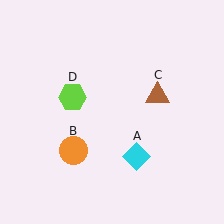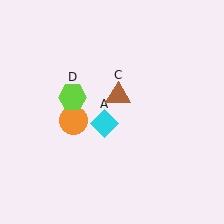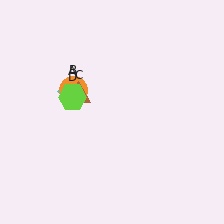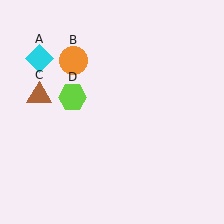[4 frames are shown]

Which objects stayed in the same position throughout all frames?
Lime hexagon (object D) remained stationary.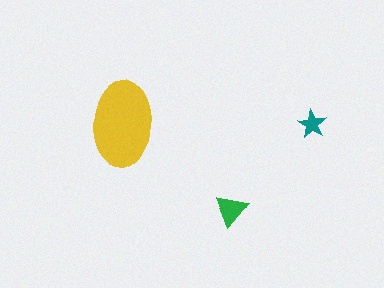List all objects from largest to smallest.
The yellow ellipse, the green triangle, the teal star.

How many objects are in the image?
There are 3 objects in the image.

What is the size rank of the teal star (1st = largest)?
3rd.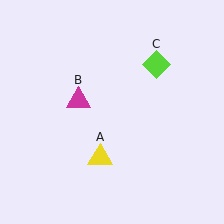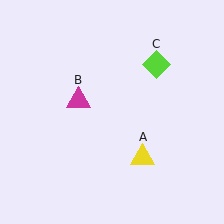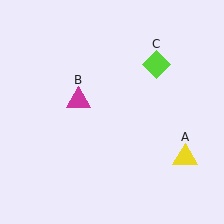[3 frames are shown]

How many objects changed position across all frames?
1 object changed position: yellow triangle (object A).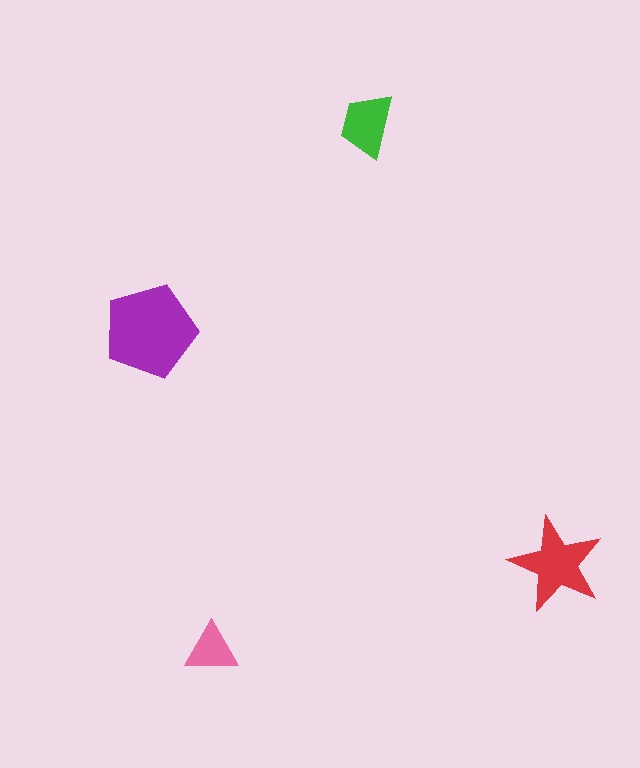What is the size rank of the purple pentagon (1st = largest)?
1st.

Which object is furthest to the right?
The red star is rightmost.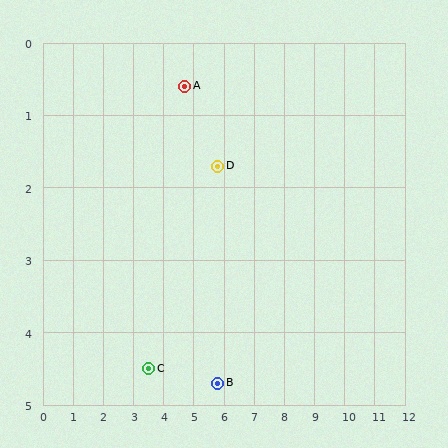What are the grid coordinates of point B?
Point B is at approximately (5.8, 4.7).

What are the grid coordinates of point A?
Point A is at approximately (4.7, 0.6).